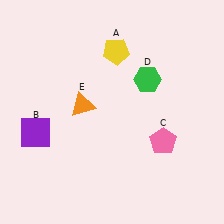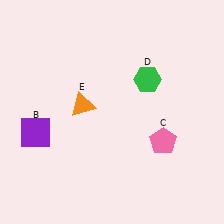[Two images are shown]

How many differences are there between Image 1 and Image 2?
There is 1 difference between the two images.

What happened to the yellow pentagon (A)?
The yellow pentagon (A) was removed in Image 2. It was in the top-right area of Image 1.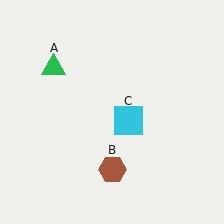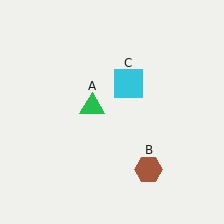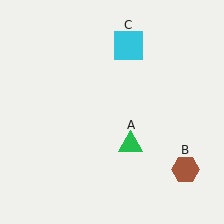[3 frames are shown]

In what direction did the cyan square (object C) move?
The cyan square (object C) moved up.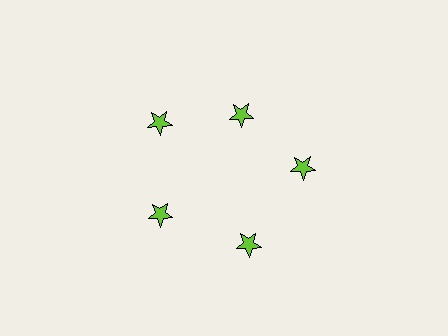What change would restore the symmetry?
The symmetry would be restored by moving it outward, back onto the ring so that all 5 stars sit at equal angles and equal distance from the center.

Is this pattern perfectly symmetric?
No. The 5 lime stars are arranged in a ring, but one element near the 1 o'clock position is pulled inward toward the center, breaking the 5-fold rotational symmetry.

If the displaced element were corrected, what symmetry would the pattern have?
It would have 5-fold rotational symmetry — the pattern would map onto itself every 72 degrees.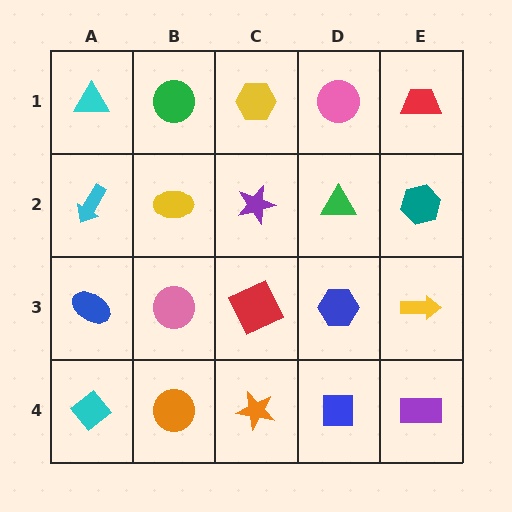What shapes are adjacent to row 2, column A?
A cyan triangle (row 1, column A), a blue ellipse (row 3, column A), a yellow ellipse (row 2, column B).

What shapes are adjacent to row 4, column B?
A pink circle (row 3, column B), a cyan diamond (row 4, column A), an orange star (row 4, column C).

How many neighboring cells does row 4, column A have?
2.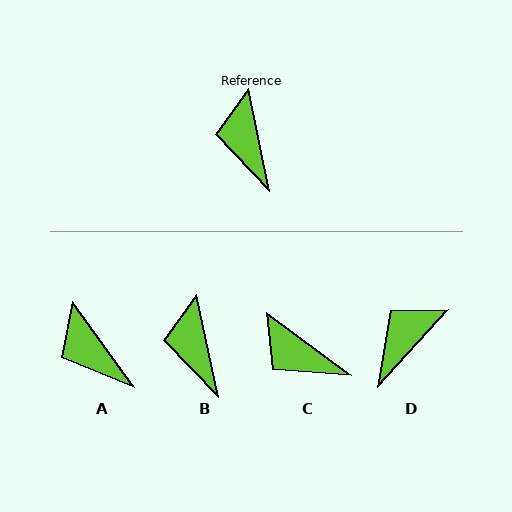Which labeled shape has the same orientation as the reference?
B.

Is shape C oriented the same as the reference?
No, it is off by about 41 degrees.